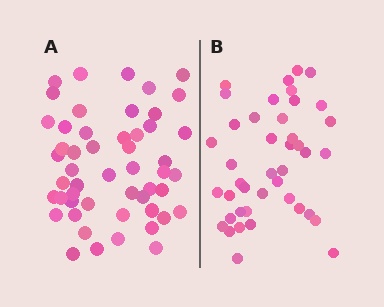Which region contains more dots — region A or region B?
Region A (the left region) has more dots.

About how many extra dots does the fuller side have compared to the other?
Region A has roughly 8 or so more dots than region B.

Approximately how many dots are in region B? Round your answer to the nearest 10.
About 40 dots. (The exact count is 42, which rounds to 40.)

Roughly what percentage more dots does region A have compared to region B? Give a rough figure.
About 20% more.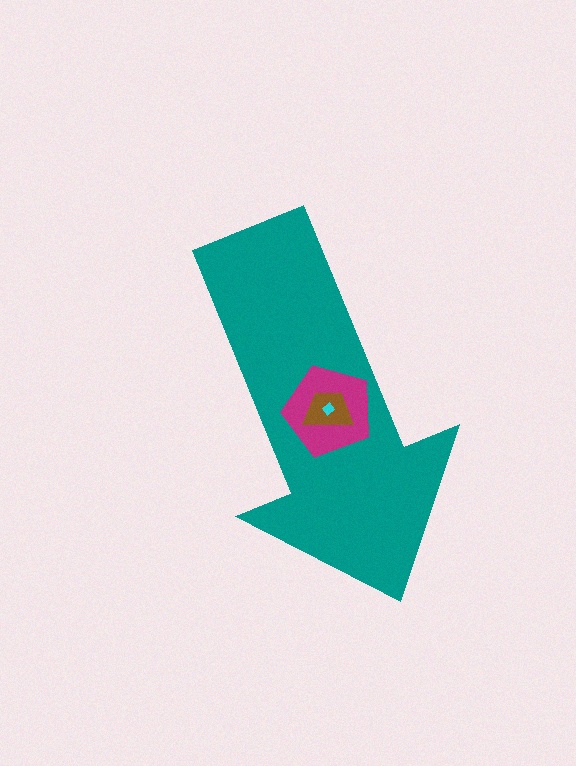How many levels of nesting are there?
4.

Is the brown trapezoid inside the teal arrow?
Yes.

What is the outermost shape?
The teal arrow.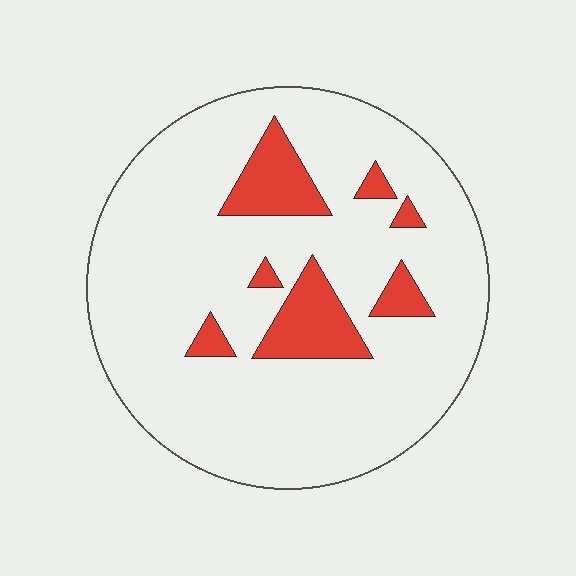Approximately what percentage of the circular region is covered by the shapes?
Approximately 15%.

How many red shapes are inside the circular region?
7.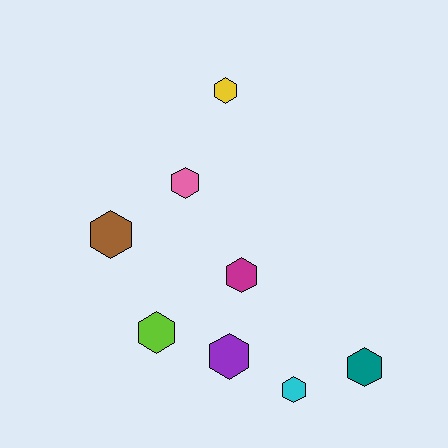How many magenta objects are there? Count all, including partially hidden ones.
There is 1 magenta object.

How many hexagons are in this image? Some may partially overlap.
There are 8 hexagons.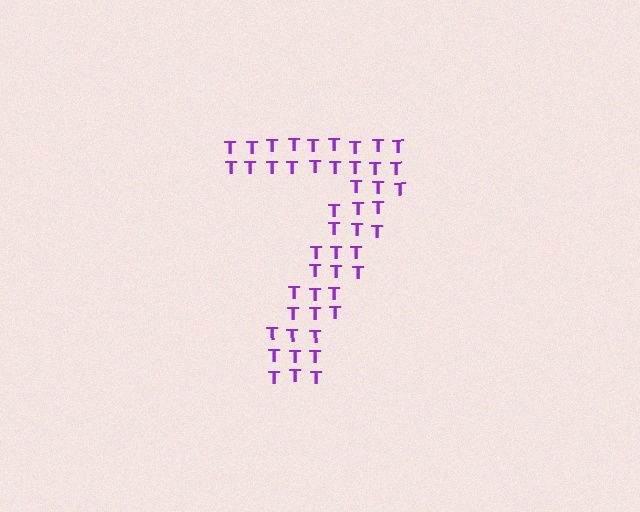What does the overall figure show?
The overall figure shows the digit 7.